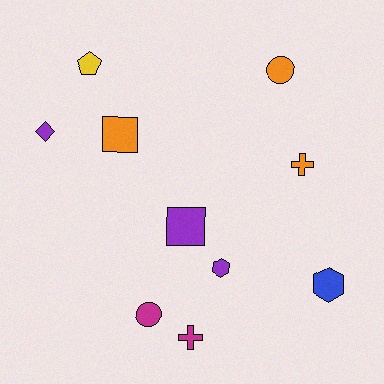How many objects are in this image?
There are 10 objects.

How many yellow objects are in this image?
There is 1 yellow object.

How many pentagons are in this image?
There is 1 pentagon.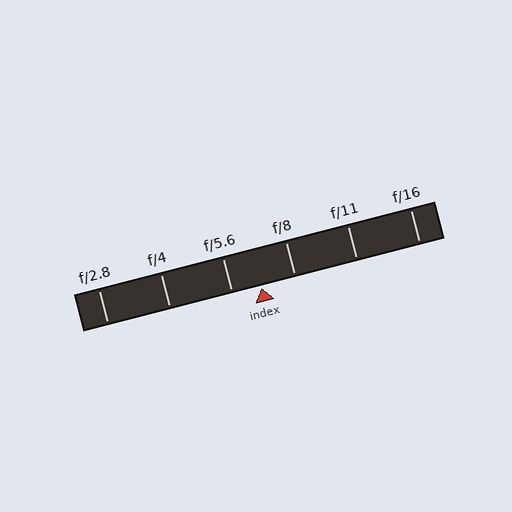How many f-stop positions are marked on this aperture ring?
There are 6 f-stop positions marked.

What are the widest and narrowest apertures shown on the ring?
The widest aperture shown is f/2.8 and the narrowest is f/16.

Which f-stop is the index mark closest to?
The index mark is closest to f/5.6.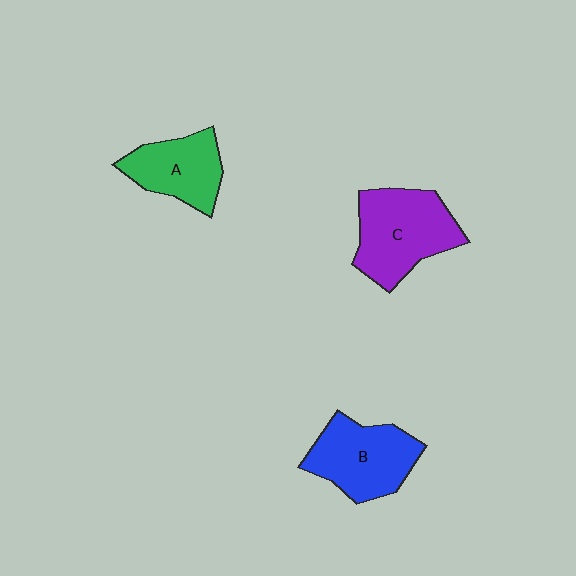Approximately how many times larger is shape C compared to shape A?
Approximately 1.4 times.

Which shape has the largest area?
Shape C (purple).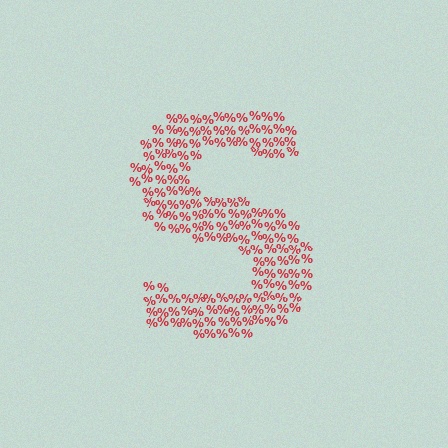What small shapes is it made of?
It is made of small percent signs.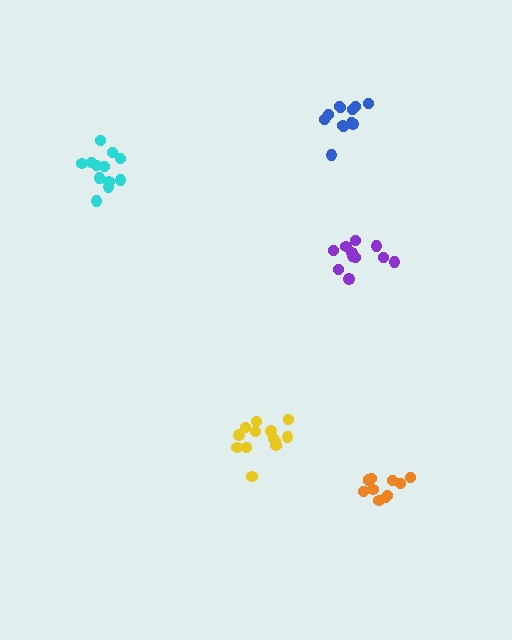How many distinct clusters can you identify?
There are 5 distinct clusters.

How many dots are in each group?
Group 1: 13 dots, Group 2: 11 dots, Group 3: 11 dots, Group 4: 12 dots, Group 5: 12 dots (59 total).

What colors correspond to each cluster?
The clusters are colored: yellow, orange, purple, cyan, blue.